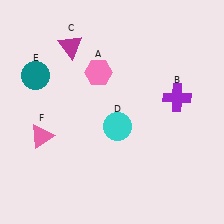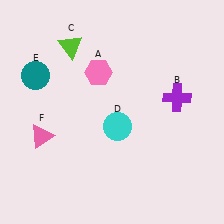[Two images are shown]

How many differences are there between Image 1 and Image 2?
There is 1 difference between the two images.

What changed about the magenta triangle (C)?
In Image 1, C is magenta. In Image 2, it changed to lime.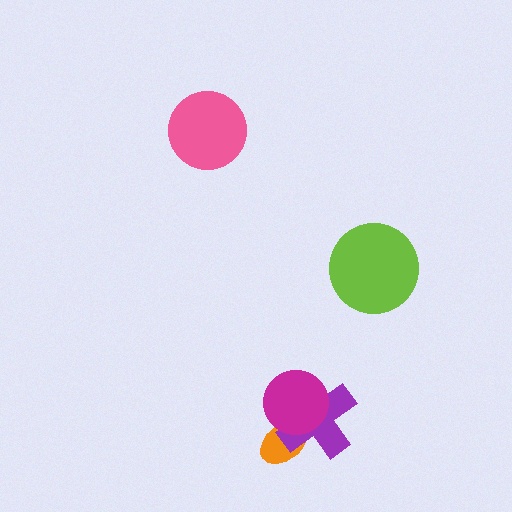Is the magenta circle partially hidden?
No, no other shape covers it.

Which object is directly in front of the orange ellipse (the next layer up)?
The purple cross is directly in front of the orange ellipse.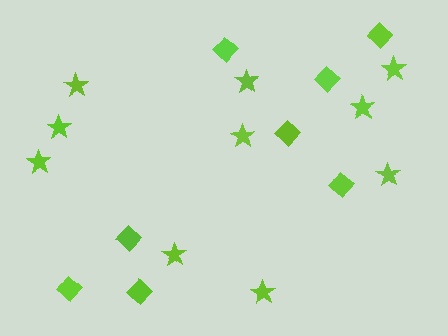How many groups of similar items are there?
There are 2 groups: one group of stars (10) and one group of diamonds (8).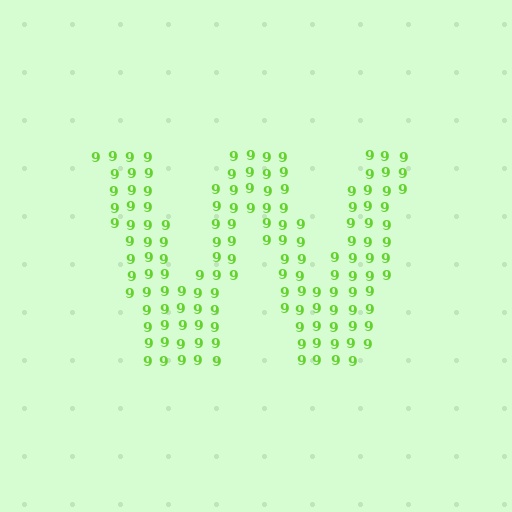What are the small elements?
The small elements are digit 9's.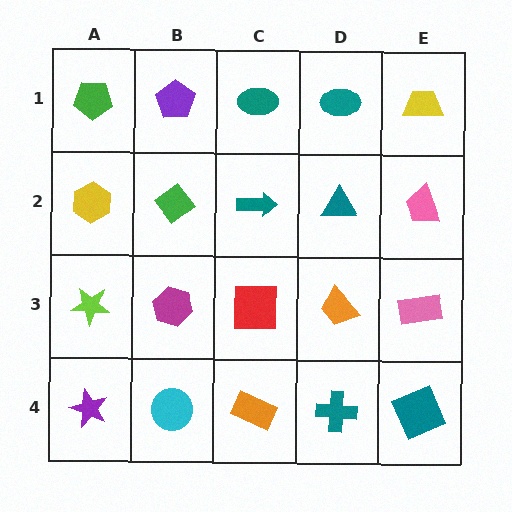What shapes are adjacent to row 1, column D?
A teal triangle (row 2, column D), a teal ellipse (row 1, column C), a yellow trapezoid (row 1, column E).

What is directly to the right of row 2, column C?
A teal triangle.